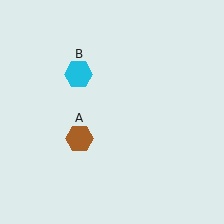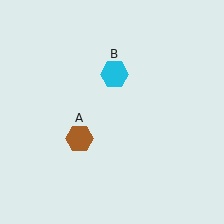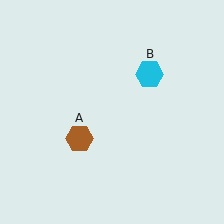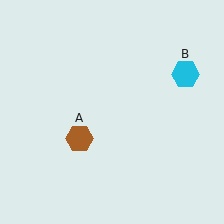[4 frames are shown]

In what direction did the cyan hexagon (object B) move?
The cyan hexagon (object B) moved right.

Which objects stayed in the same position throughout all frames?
Brown hexagon (object A) remained stationary.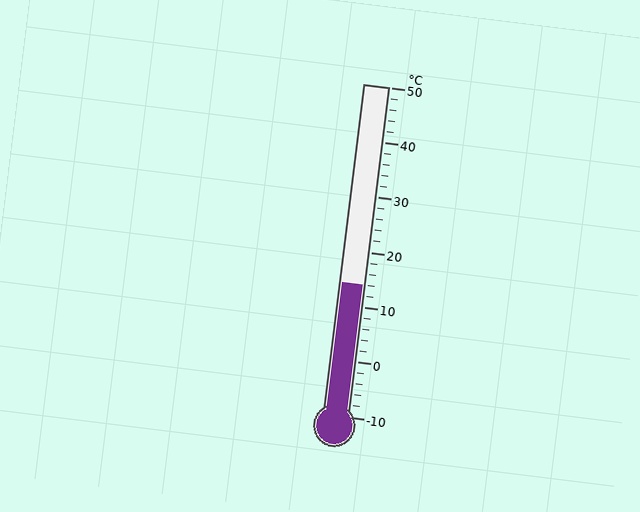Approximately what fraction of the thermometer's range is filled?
The thermometer is filled to approximately 40% of its range.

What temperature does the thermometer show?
The thermometer shows approximately 14°C.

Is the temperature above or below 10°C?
The temperature is above 10°C.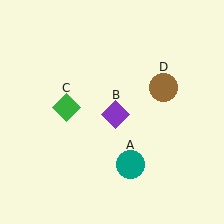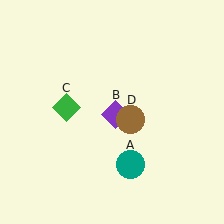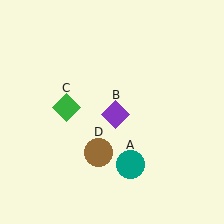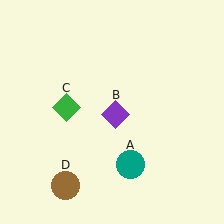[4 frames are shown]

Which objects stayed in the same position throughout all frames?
Teal circle (object A) and purple diamond (object B) and green diamond (object C) remained stationary.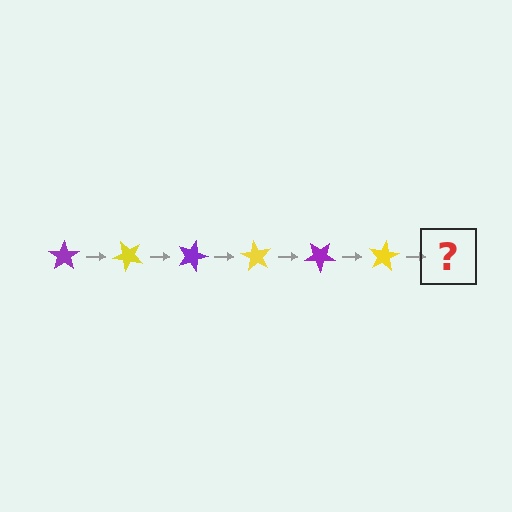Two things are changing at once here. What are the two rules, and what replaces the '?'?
The two rules are that it rotates 45 degrees each step and the color cycles through purple and yellow. The '?' should be a purple star, rotated 270 degrees from the start.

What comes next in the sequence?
The next element should be a purple star, rotated 270 degrees from the start.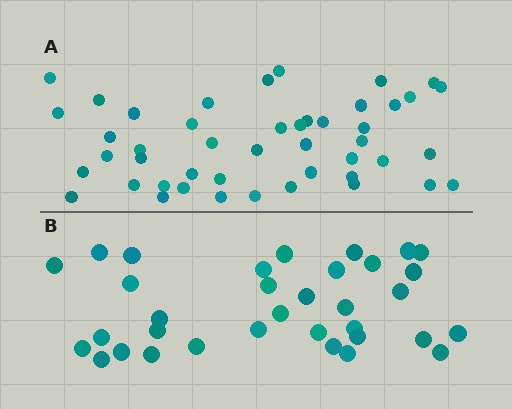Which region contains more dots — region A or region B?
Region A (the top region) has more dots.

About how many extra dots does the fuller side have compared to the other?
Region A has roughly 12 or so more dots than region B.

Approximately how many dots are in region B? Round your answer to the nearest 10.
About 30 dots. (The exact count is 34, which rounds to 30.)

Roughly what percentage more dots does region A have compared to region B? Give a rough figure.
About 35% more.